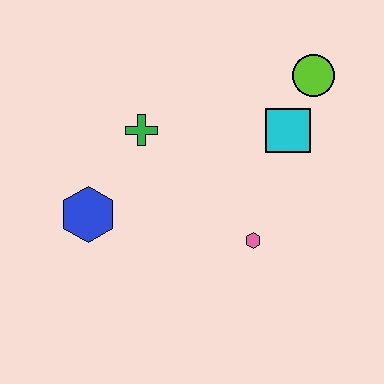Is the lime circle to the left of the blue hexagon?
No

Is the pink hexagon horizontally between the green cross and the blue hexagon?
No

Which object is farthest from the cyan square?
The blue hexagon is farthest from the cyan square.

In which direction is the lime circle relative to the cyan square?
The lime circle is above the cyan square.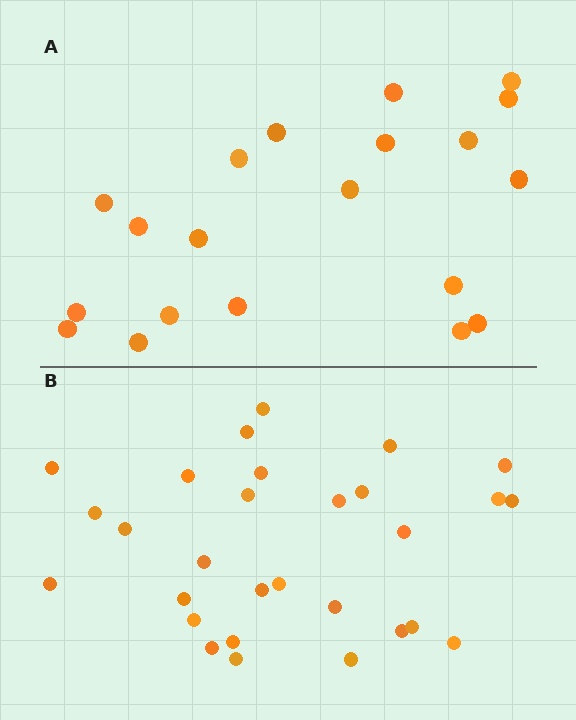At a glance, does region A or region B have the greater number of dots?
Region B (the bottom region) has more dots.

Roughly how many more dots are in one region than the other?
Region B has roughly 8 or so more dots than region A.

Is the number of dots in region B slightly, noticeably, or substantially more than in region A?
Region B has substantially more. The ratio is roughly 1.4 to 1.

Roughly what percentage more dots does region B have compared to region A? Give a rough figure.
About 45% more.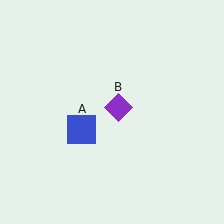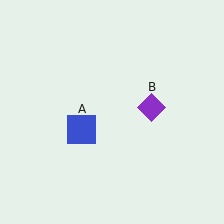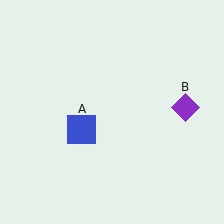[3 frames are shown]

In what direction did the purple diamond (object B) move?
The purple diamond (object B) moved right.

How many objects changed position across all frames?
1 object changed position: purple diamond (object B).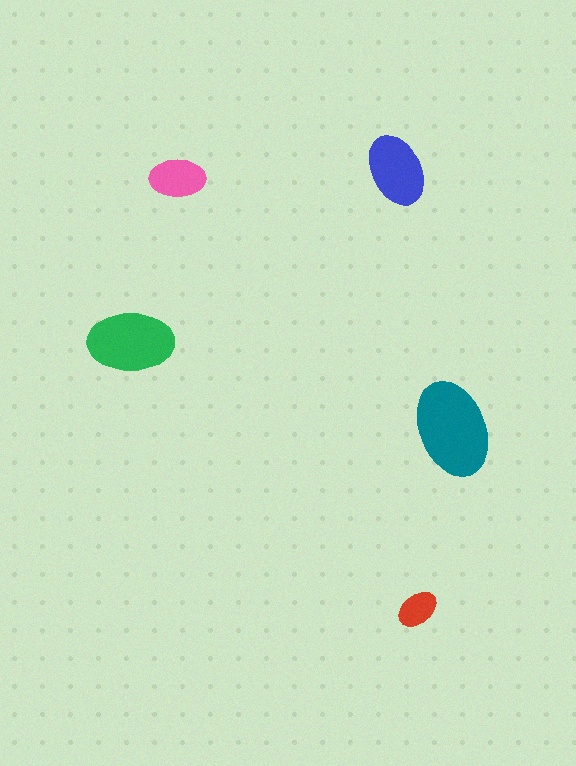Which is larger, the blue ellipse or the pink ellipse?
The blue one.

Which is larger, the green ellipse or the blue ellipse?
The green one.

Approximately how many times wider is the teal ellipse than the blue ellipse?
About 1.5 times wider.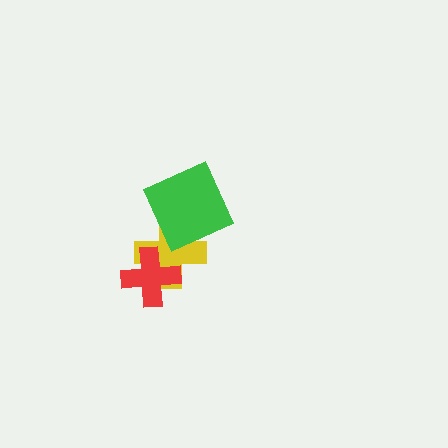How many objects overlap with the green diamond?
1 object overlaps with the green diamond.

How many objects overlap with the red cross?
1 object overlaps with the red cross.